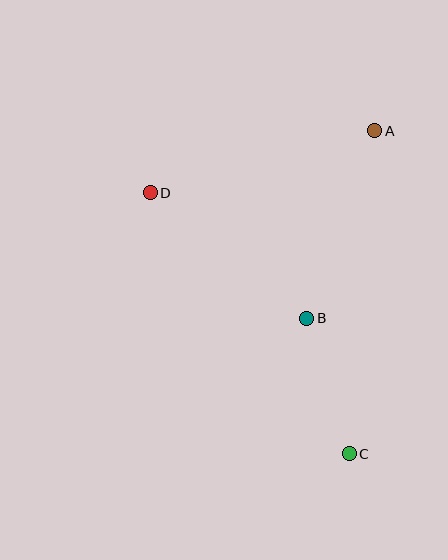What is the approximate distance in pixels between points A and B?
The distance between A and B is approximately 199 pixels.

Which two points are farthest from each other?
Points C and D are farthest from each other.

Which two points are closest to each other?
Points B and C are closest to each other.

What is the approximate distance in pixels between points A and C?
The distance between A and C is approximately 324 pixels.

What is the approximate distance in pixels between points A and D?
The distance between A and D is approximately 233 pixels.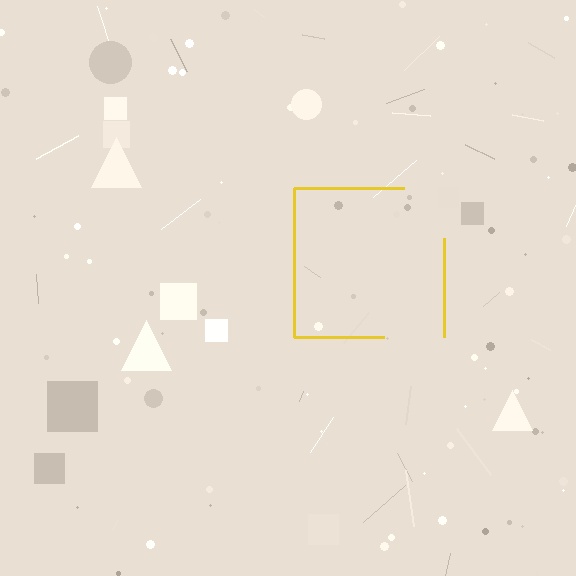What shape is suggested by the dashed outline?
The dashed outline suggests a square.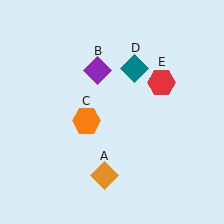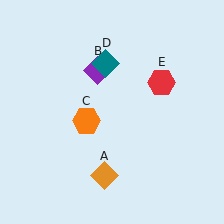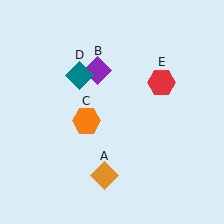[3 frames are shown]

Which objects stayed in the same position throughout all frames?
Orange diamond (object A) and purple diamond (object B) and orange hexagon (object C) and red hexagon (object E) remained stationary.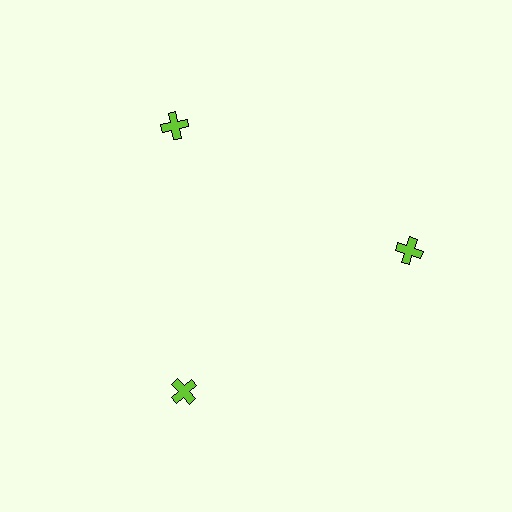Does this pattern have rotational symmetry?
Yes, this pattern has 3-fold rotational symmetry. It looks the same after rotating 120 degrees around the center.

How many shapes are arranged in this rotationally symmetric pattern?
There are 3 shapes, arranged in 3 groups of 1.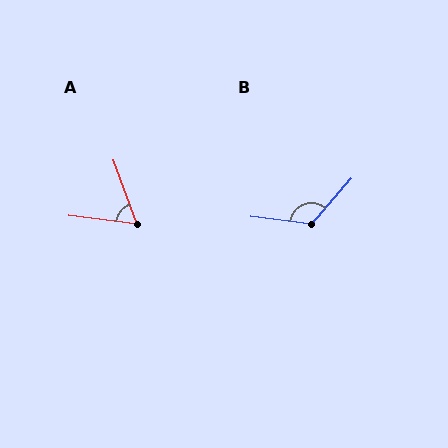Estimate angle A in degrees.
Approximately 63 degrees.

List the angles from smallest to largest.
A (63°), B (125°).